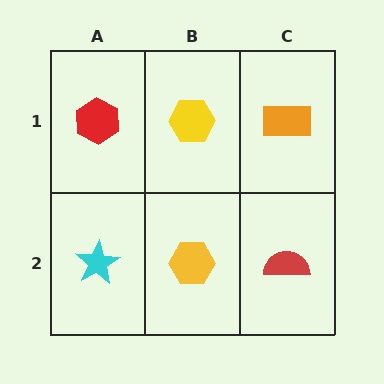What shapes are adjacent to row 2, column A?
A red hexagon (row 1, column A), a yellow hexagon (row 2, column B).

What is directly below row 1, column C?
A red semicircle.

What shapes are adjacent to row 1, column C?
A red semicircle (row 2, column C), a yellow hexagon (row 1, column B).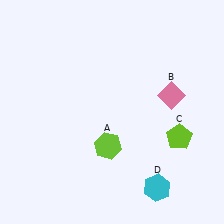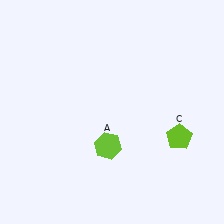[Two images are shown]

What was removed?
The cyan hexagon (D), the pink diamond (B) were removed in Image 2.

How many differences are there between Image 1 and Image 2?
There are 2 differences between the two images.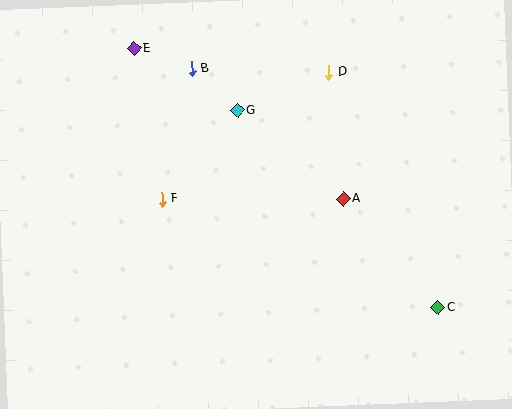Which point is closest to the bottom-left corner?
Point F is closest to the bottom-left corner.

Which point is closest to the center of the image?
Point A at (343, 199) is closest to the center.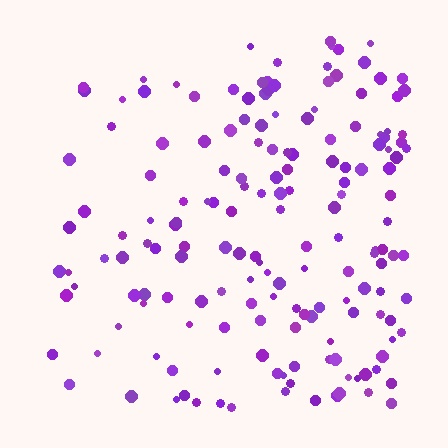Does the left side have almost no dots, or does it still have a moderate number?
Still a moderate number, just noticeably fewer than the right.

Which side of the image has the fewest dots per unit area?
The left.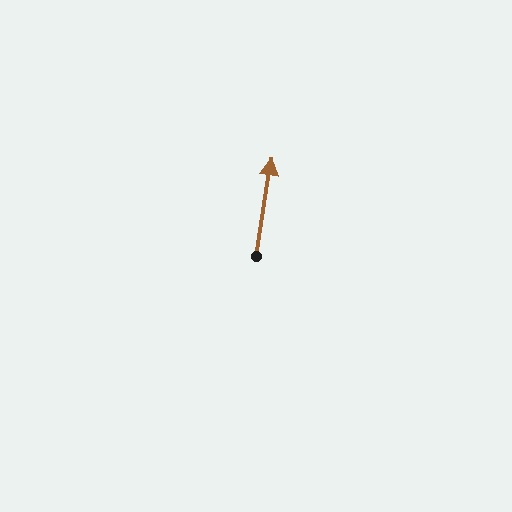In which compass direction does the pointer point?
North.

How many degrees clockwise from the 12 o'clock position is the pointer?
Approximately 9 degrees.